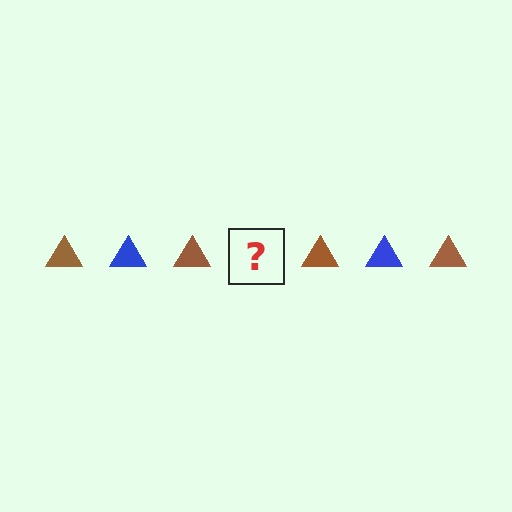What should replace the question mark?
The question mark should be replaced with a blue triangle.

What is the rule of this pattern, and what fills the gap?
The rule is that the pattern cycles through brown, blue triangles. The gap should be filled with a blue triangle.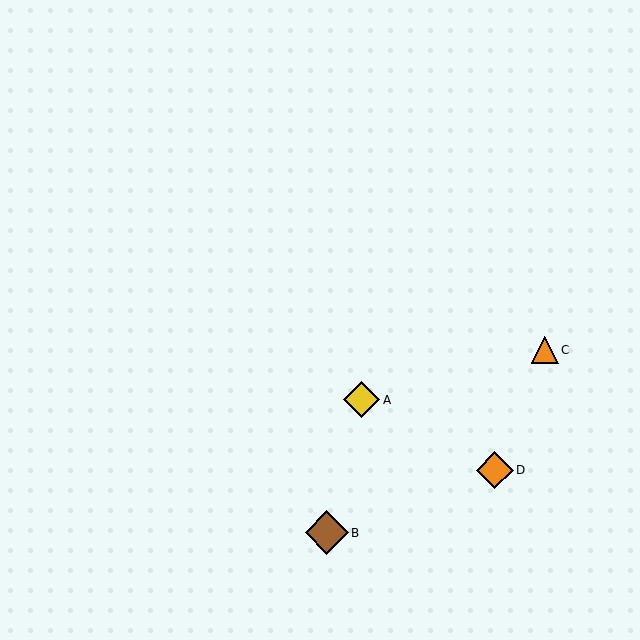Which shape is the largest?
The brown diamond (labeled B) is the largest.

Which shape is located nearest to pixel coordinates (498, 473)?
The orange diamond (labeled D) at (495, 470) is nearest to that location.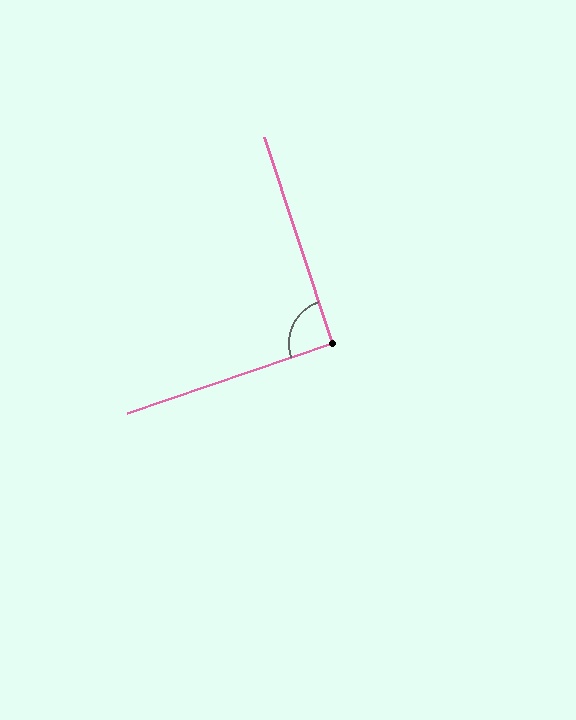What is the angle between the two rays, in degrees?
Approximately 91 degrees.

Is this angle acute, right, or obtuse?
It is approximately a right angle.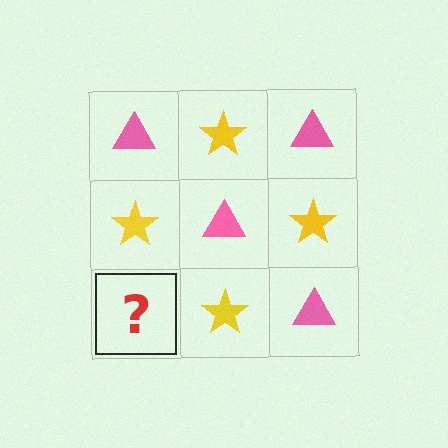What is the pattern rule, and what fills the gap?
The rule is that it alternates pink triangle and yellow star in a checkerboard pattern. The gap should be filled with a pink triangle.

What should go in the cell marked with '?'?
The missing cell should contain a pink triangle.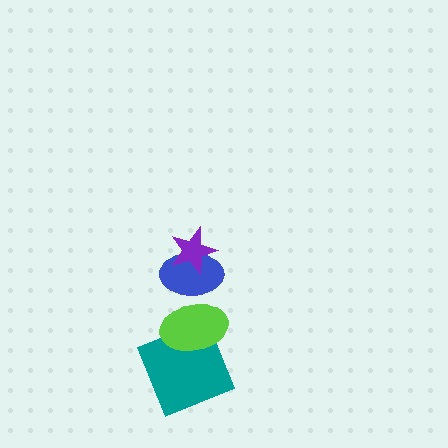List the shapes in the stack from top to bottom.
From top to bottom: the purple star, the blue ellipse, the lime ellipse, the teal square.